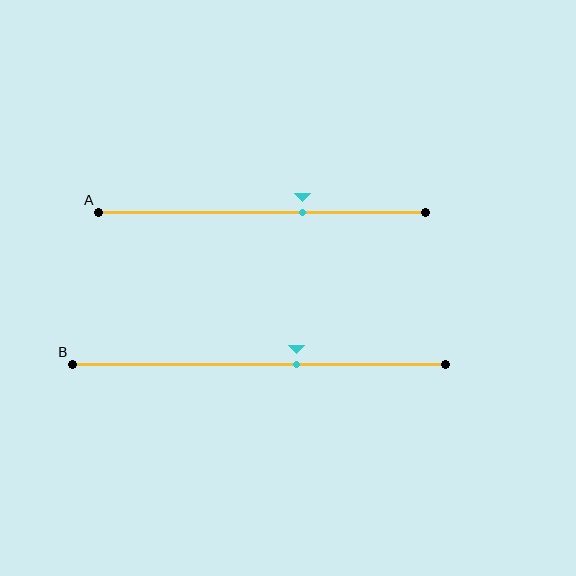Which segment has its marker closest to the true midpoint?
Segment B has its marker closest to the true midpoint.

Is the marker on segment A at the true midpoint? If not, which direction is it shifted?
No, the marker on segment A is shifted to the right by about 12% of the segment length.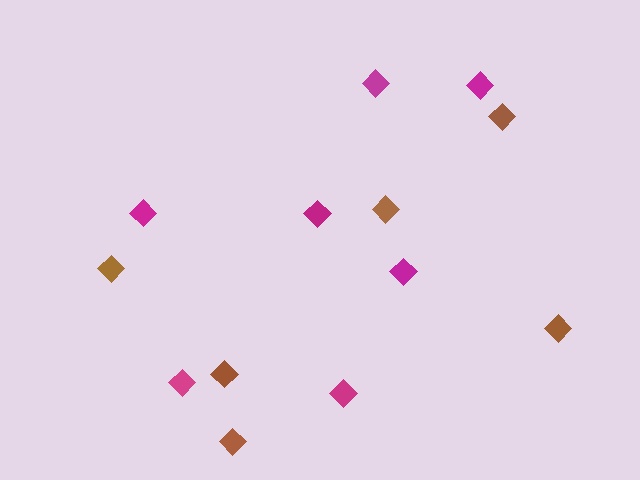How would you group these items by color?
There are 2 groups: one group of brown diamonds (6) and one group of magenta diamonds (7).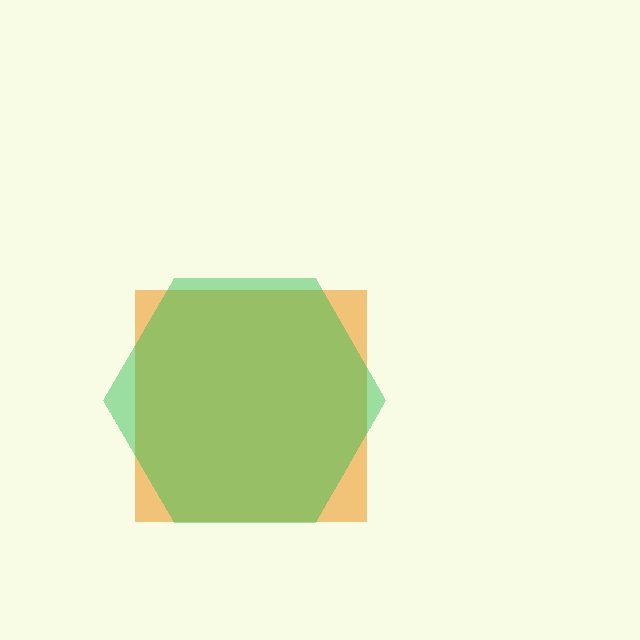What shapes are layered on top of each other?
The layered shapes are: an orange square, a green hexagon.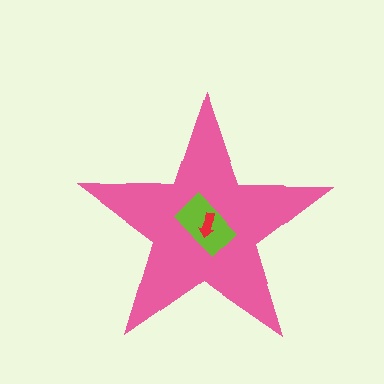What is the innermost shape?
The red arrow.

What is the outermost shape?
The pink star.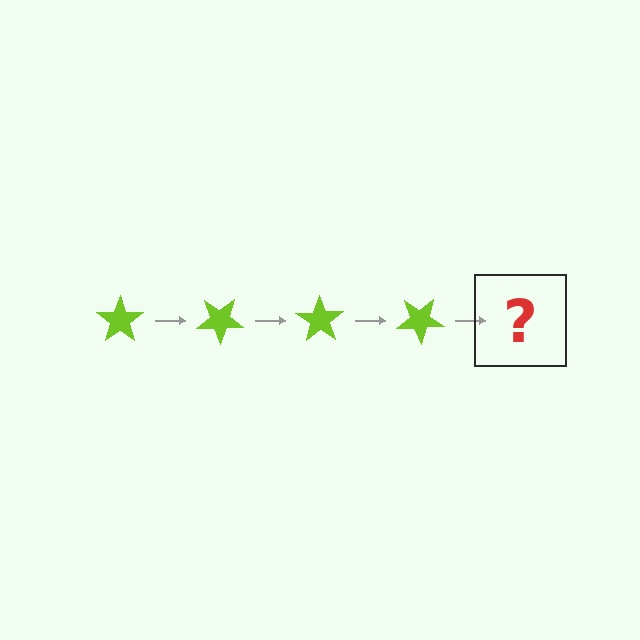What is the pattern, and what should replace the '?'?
The pattern is that the star rotates 35 degrees each step. The '?' should be a lime star rotated 140 degrees.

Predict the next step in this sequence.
The next step is a lime star rotated 140 degrees.